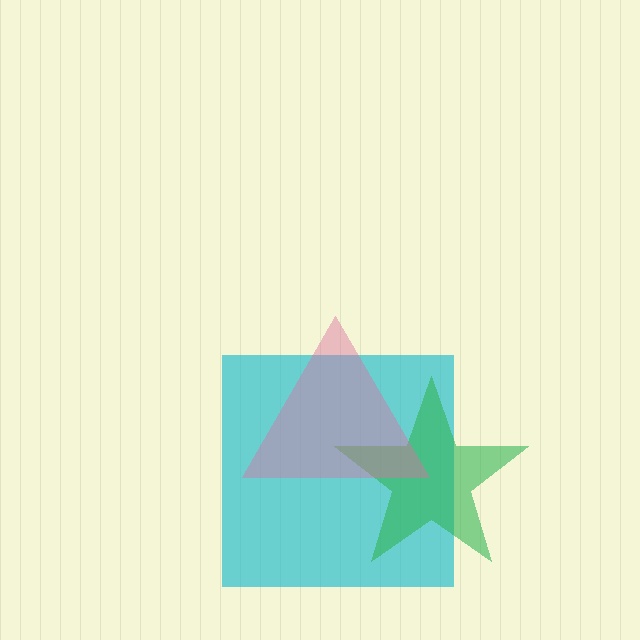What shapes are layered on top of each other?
The layered shapes are: a cyan square, a green star, a pink triangle.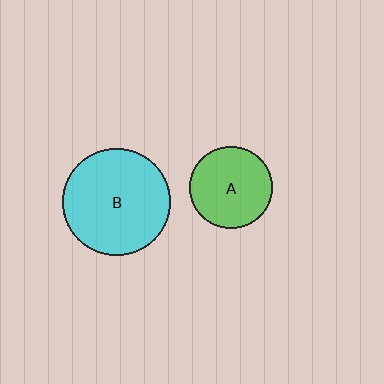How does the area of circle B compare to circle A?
Approximately 1.7 times.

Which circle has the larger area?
Circle B (cyan).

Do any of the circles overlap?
No, none of the circles overlap.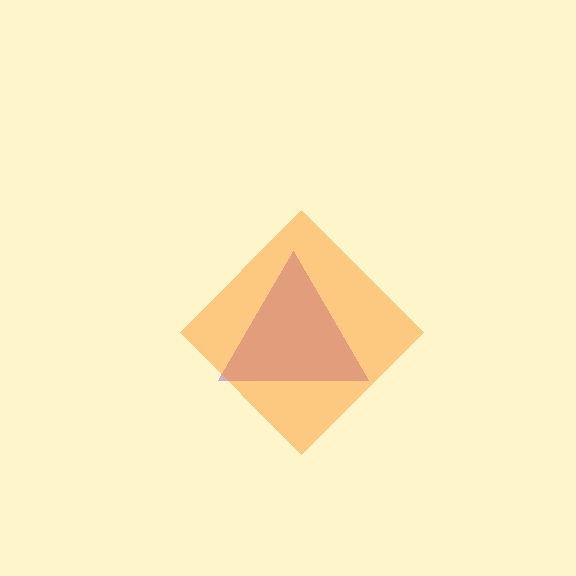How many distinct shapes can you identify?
There are 2 distinct shapes: a purple triangle, an orange diamond.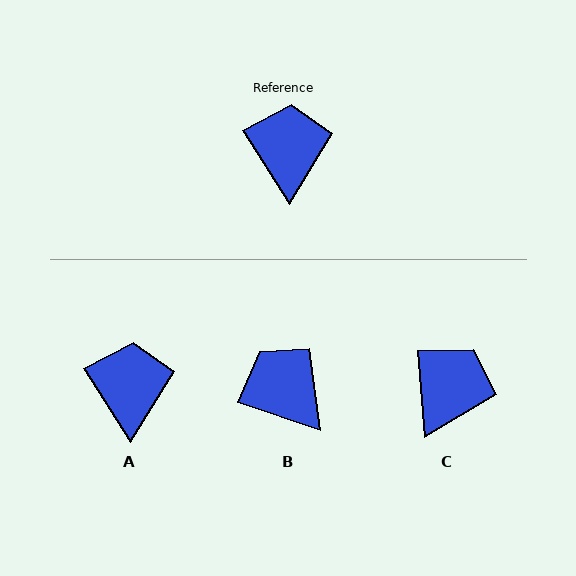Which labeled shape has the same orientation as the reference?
A.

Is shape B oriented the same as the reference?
No, it is off by about 39 degrees.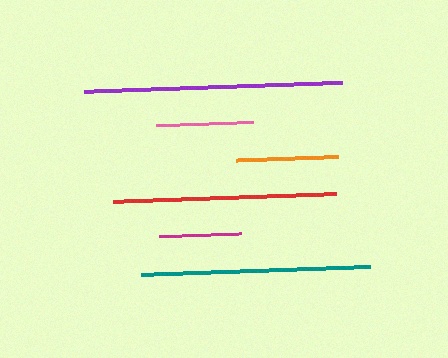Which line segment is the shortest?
The magenta line is the shortest at approximately 82 pixels.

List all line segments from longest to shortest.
From longest to shortest: purple, teal, red, orange, pink, magenta.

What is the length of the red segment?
The red segment is approximately 222 pixels long.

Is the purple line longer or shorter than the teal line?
The purple line is longer than the teal line.